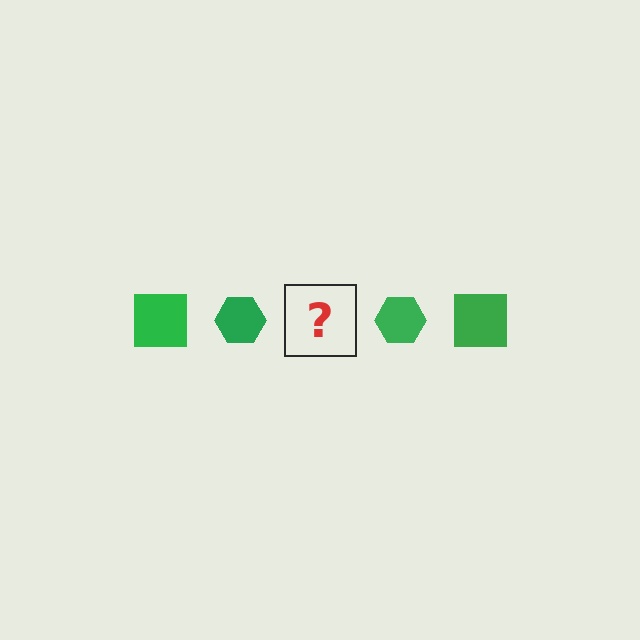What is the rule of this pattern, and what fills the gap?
The rule is that the pattern cycles through square, hexagon shapes in green. The gap should be filled with a green square.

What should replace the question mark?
The question mark should be replaced with a green square.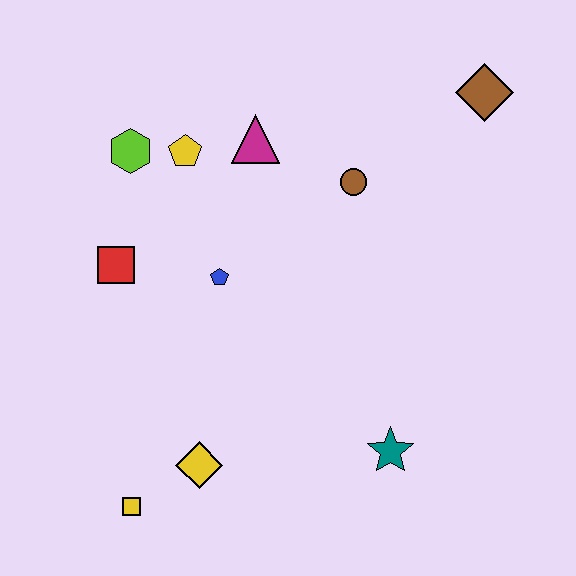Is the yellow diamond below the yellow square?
No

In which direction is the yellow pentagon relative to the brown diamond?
The yellow pentagon is to the left of the brown diamond.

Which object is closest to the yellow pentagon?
The lime hexagon is closest to the yellow pentagon.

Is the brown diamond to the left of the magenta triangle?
No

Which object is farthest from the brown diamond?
The yellow square is farthest from the brown diamond.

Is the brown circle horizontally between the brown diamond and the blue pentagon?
Yes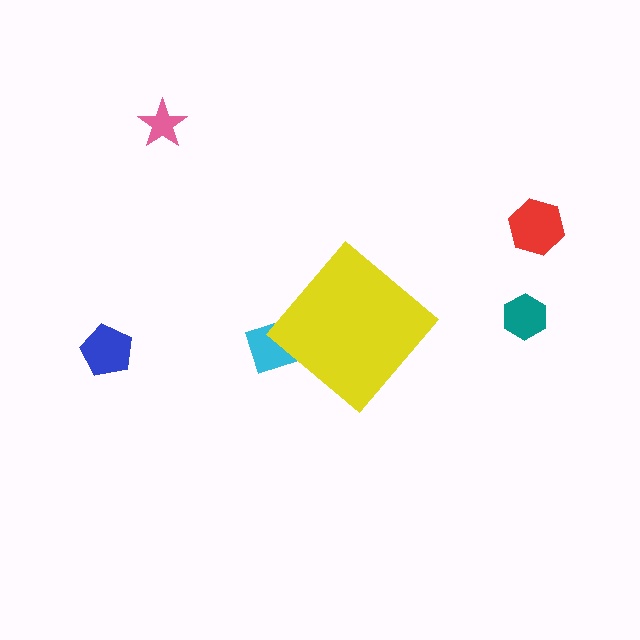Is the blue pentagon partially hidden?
No, the blue pentagon is fully visible.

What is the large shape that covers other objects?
A yellow diamond.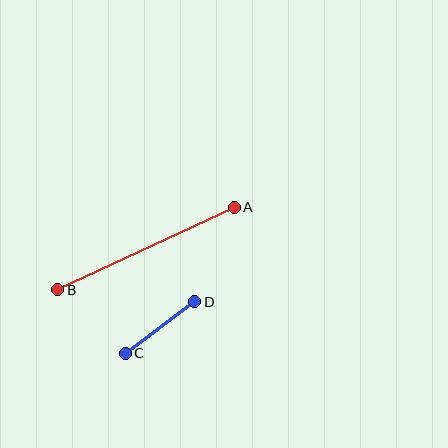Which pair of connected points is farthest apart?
Points A and B are farthest apart.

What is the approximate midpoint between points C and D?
The midpoint is at approximately (160, 328) pixels.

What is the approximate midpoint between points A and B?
The midpoint is at approximately (146, 249) pixels.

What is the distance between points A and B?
The distance is approximately 195 pixels.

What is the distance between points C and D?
The distance is approximately 87 pixels.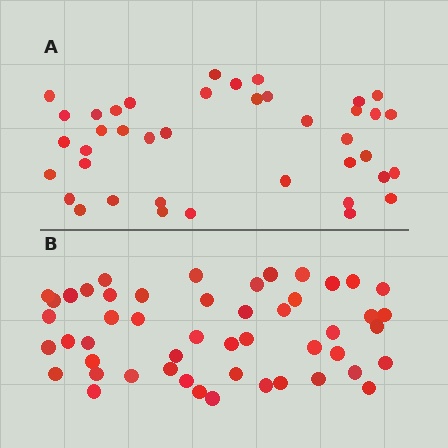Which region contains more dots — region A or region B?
Region B (the bottom region) has more dots.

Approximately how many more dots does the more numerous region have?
Region B has roughly 10 or so more dots than region A.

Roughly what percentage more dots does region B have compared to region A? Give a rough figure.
About 25% more.